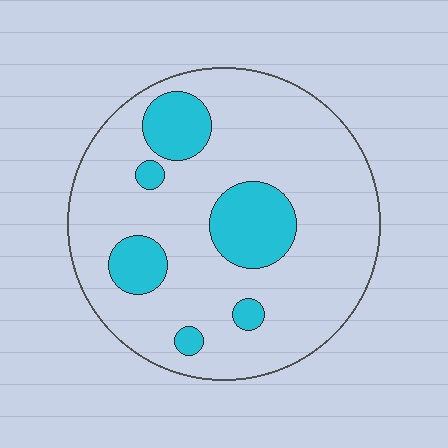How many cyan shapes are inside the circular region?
6.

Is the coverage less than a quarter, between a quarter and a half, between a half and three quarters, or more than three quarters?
Less than a quarter.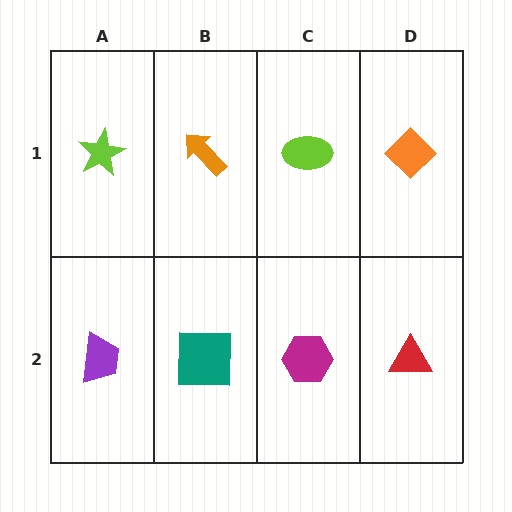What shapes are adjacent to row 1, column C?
A magenta hexagon (row 2, column C), an orange arrow (row 1, column B), an orange diamond (row 1, column D).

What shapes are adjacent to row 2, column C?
A lime ellipse (row 1, column C), a teal square (row 2, column B), a red triangle (row 2, column D).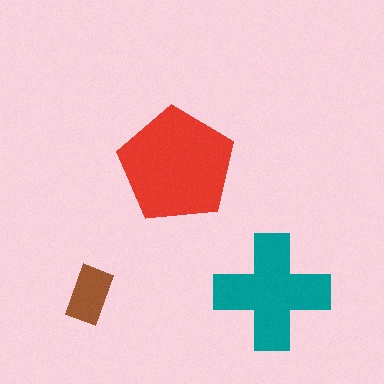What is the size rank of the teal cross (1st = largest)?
2nd.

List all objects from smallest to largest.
The brown rectangle, the teal cross, the red pentagon.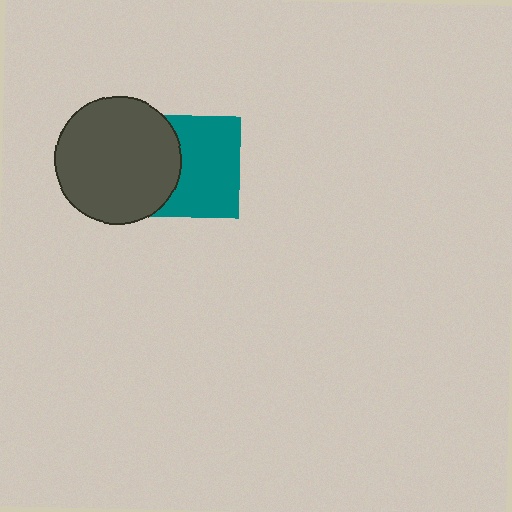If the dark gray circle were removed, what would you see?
You would see the complete teal square.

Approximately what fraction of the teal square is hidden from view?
Roughly 36% of the teal square is hidden behind the dark gray circle.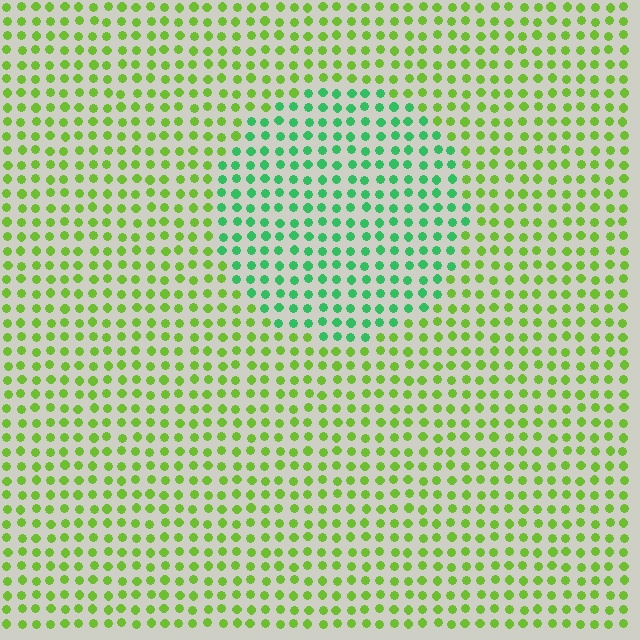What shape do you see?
I see a circle.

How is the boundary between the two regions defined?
The boundary is defined purely by a slight shift in hue (about 46 degrees). Spacing, size, and orientation are identical on both sides.